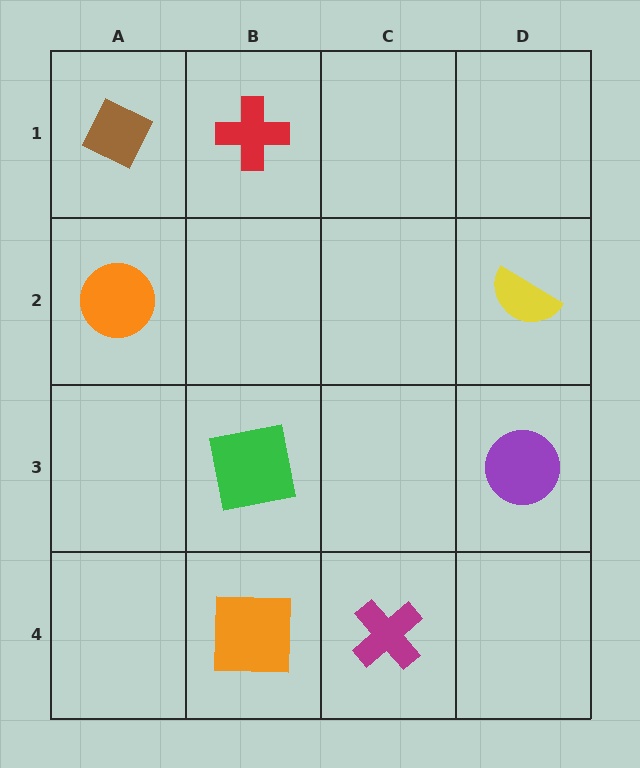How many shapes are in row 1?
2 shapes.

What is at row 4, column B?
An orange square.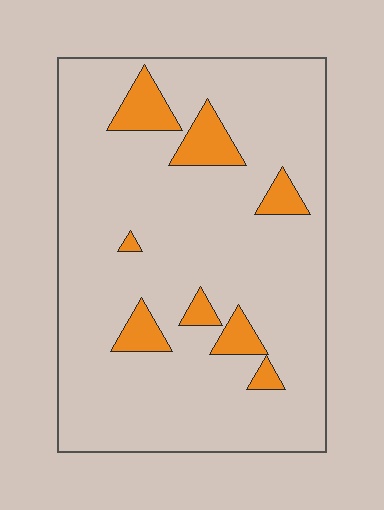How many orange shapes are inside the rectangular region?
8.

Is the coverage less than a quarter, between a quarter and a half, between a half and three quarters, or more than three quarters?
Less than a quarter.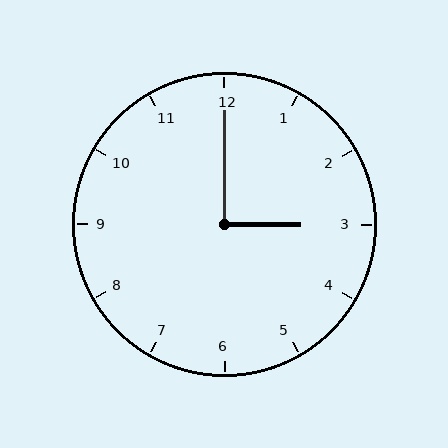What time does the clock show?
3:00.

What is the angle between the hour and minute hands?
Approximately 90 degrees.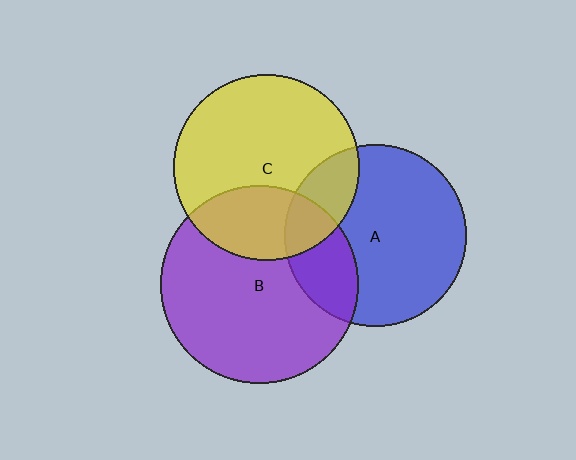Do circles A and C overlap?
Yes.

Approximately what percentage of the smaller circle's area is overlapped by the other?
Approximately 20%.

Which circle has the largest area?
Circle B (purple).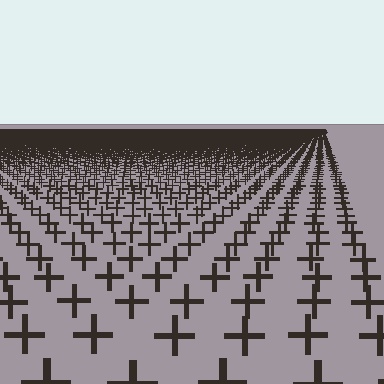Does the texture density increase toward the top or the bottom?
Density increases toward the top.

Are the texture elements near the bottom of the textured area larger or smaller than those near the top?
Larger. Near the bottom, elements are closer to the viewer and appear at a bigger on-screen size.